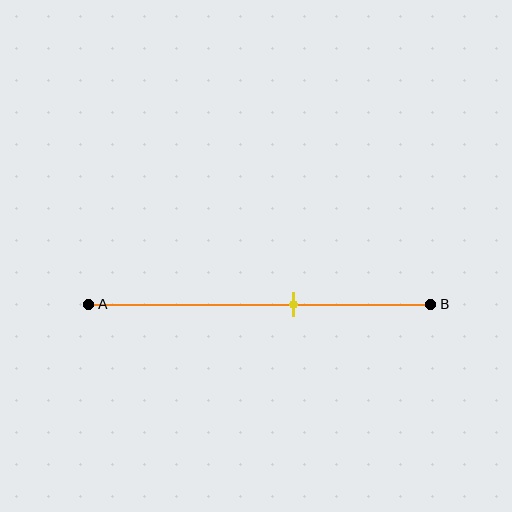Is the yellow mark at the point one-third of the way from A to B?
No, the mark is at about 60% from A, not at the 33% one-third point.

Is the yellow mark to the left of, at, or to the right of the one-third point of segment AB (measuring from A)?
The yellow mark is to the right of the one-third point of segment AB.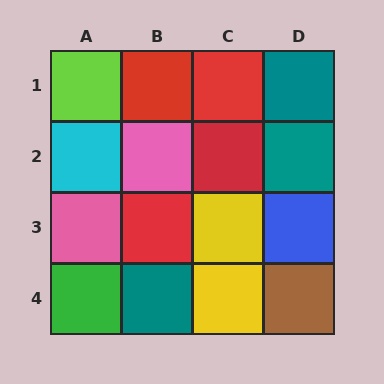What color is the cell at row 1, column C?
Red.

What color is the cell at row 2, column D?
Teal.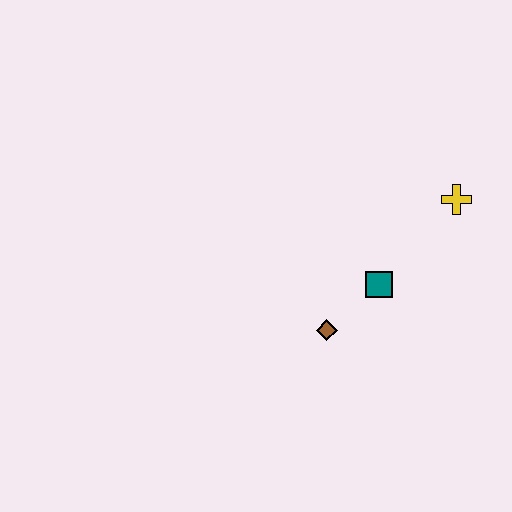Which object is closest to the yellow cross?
The teal square is closest to the yellow cross.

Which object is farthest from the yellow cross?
The brown diamond is farthest from the yellow cross.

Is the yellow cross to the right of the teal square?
Yes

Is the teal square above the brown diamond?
Yes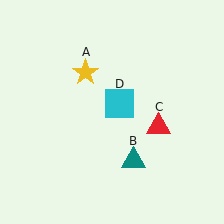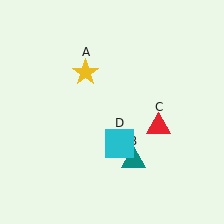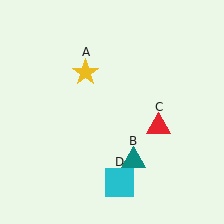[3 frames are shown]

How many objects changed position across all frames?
1 object changed position: cyan square (object D).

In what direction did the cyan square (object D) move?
The cyan square (object D) moved down.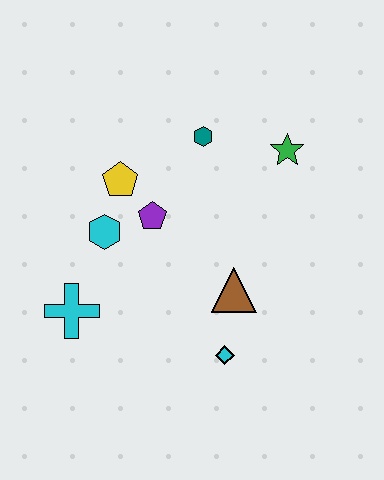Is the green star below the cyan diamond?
No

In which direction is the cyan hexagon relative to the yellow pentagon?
The cyan hexagon is below the yellow pentagon.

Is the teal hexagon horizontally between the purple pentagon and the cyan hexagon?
No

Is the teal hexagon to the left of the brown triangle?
Yes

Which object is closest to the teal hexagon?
The green star is closest to the teal hexagon.